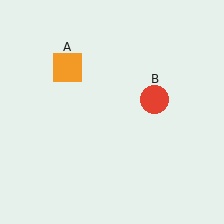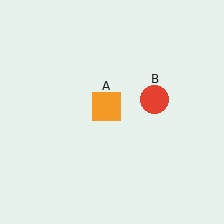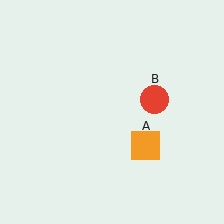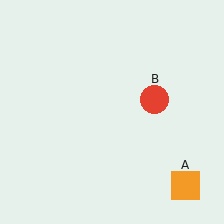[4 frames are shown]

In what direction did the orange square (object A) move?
The orange square (object A) moved down and to the right.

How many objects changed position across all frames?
1 object changed position: orange square (object A).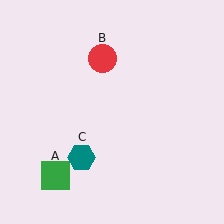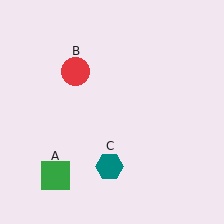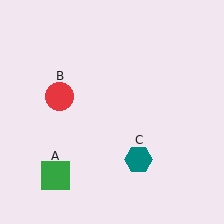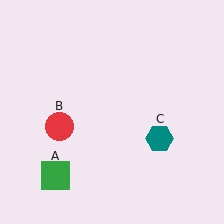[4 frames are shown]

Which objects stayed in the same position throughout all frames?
Green square (object A) remained stationary.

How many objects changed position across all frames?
2 objects changed position: red circle (object B), teal hexagon (object C).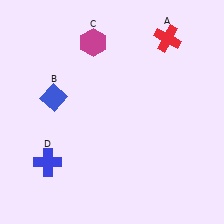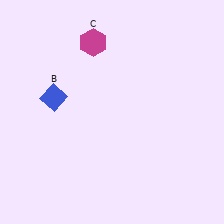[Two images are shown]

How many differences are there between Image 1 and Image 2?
There are 2 differences between the two images.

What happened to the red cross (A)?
The red cross (A) was removed in Image 2. It was in the top-right area of Image 1.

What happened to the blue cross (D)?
The blue cross (D) was removed in Image 2. It was in the bottom-left area of Image 1.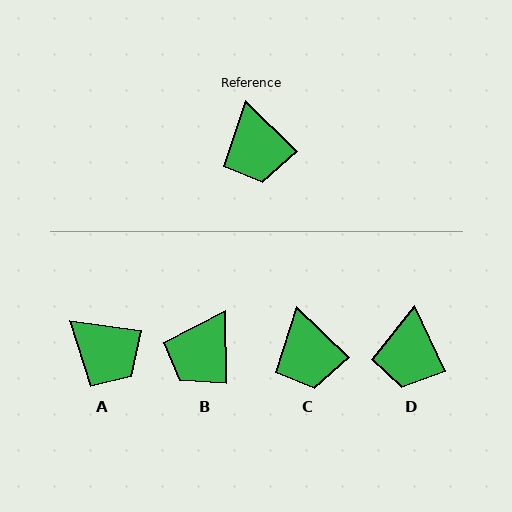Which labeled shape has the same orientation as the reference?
C.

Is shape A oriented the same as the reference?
No, it is off by about 36 degrees.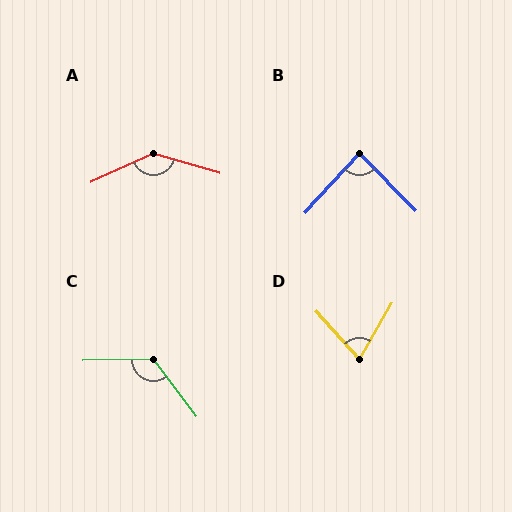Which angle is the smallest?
D, at approximately 72 degrees.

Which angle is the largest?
A, at approximately 139 degrees.